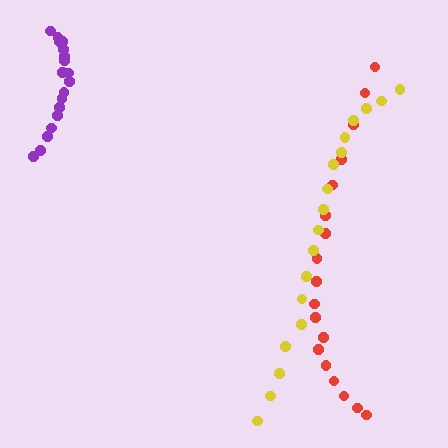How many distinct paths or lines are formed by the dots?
There are 3 distinct paths.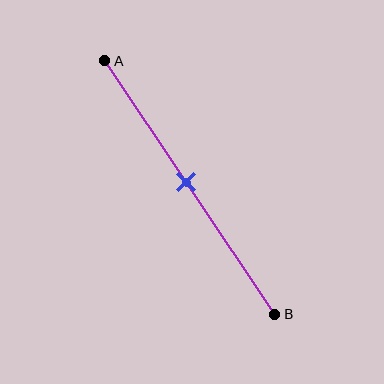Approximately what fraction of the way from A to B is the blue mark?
The blue mark is approximately 50% of the way from A to B.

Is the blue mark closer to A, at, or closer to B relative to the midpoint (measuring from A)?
The blue mark is approximately at the midpoint of segment AB.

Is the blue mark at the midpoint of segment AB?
Yes, the mark is approximately at the midpoint.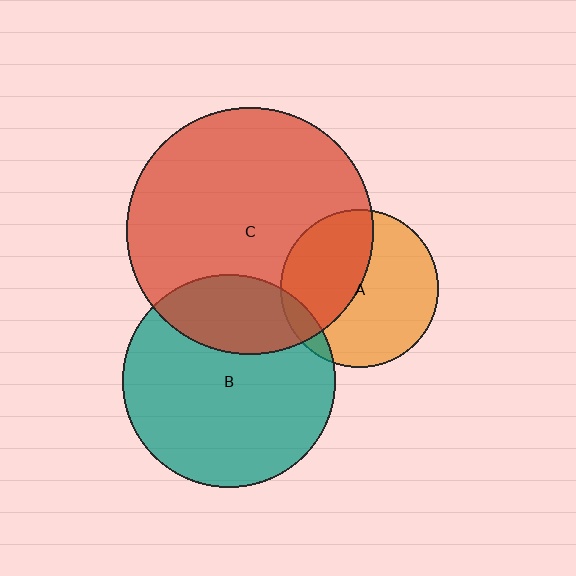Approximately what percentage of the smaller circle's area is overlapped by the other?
Approximately 10%.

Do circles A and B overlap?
Yes.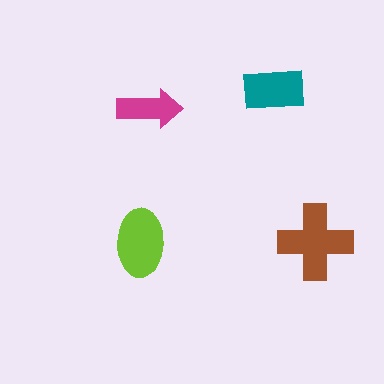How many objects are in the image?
There are 4 objects in the image.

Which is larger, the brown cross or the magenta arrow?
The brown cross.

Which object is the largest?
The brown cross.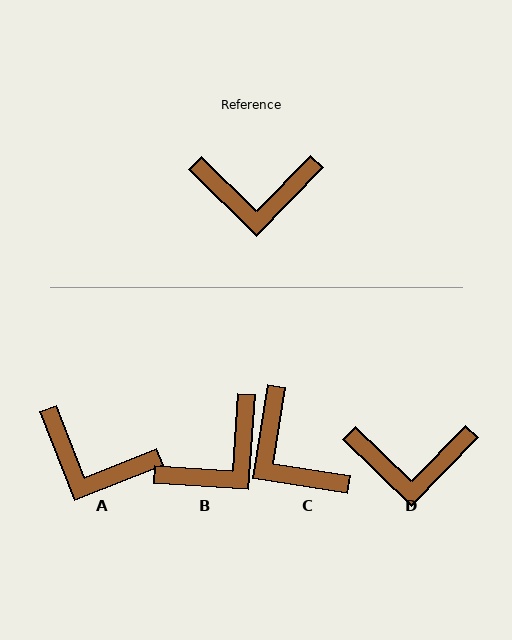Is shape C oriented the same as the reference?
No, it is off by about 54 degrees.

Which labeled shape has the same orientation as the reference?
D.